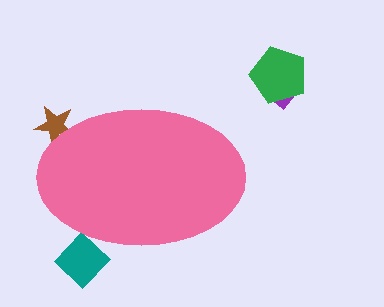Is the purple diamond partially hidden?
No, the purple diamond is fully visible.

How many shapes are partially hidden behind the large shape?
2 shapes are partially hidden.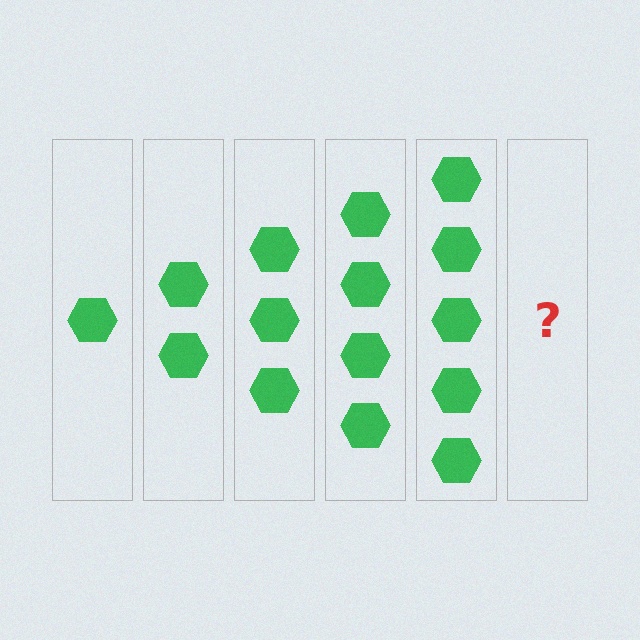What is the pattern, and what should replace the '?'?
The pattern is that each step adds one more hexagon. The '?' should be 6 hexagons.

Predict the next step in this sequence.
The next step is 6 hexagons.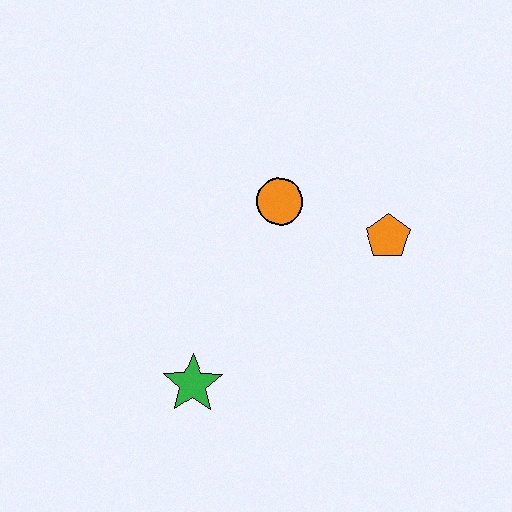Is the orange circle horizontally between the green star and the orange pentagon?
Yes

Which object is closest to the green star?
The orange circle is closest to the green star.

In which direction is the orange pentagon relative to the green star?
The orange pentagon is to the right of the green star.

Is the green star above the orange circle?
No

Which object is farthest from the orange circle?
The green star is farthest from the orange circle.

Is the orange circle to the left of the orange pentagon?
Yes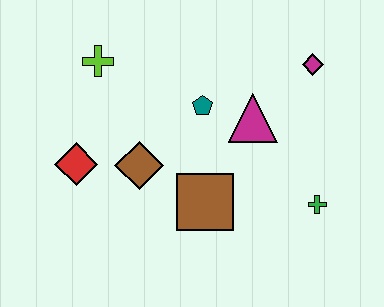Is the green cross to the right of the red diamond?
Yes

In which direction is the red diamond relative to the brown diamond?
The red diamond is to the left of the brown diamond.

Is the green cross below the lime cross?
Yes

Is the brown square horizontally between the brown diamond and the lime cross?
No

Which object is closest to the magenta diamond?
The magenta triangle is closest to the magenta diamond.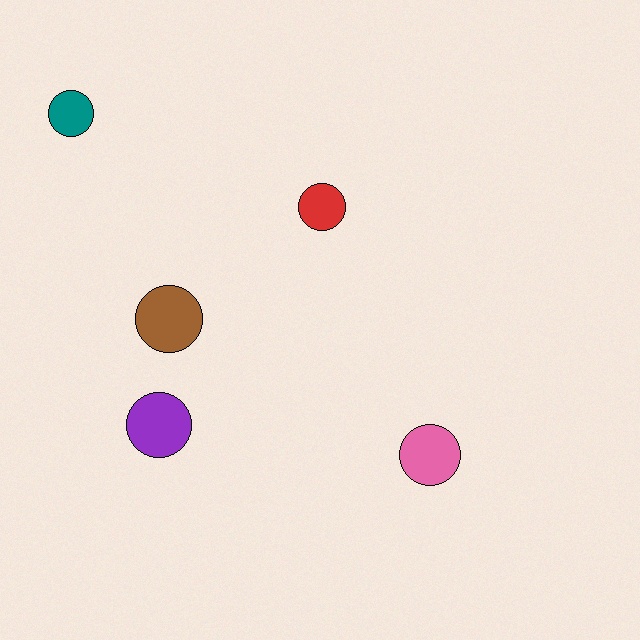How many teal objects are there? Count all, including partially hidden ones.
There is 1 teal object.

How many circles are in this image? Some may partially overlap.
There are 5 circles.